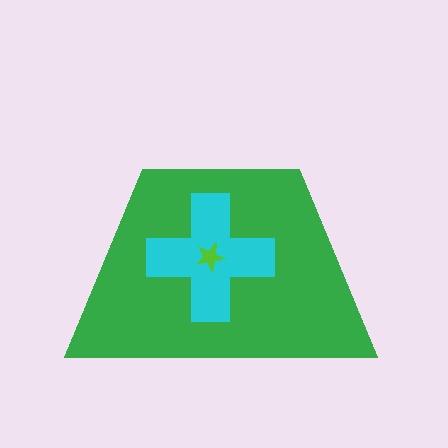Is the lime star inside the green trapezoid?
Yes.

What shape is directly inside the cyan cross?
The lime star.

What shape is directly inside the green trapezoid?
The cyan cross.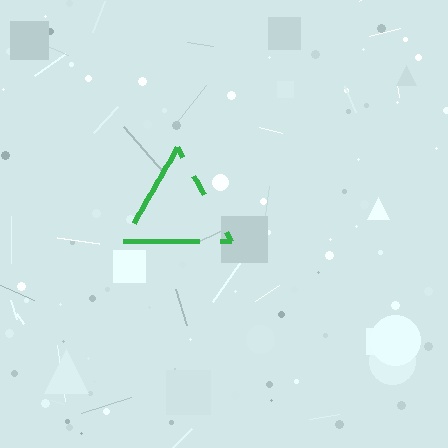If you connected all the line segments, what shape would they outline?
They would outline a triangle.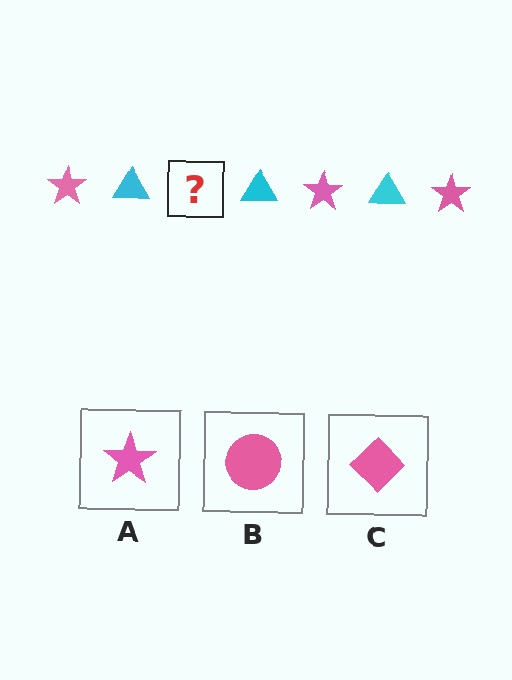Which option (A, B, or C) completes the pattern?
A.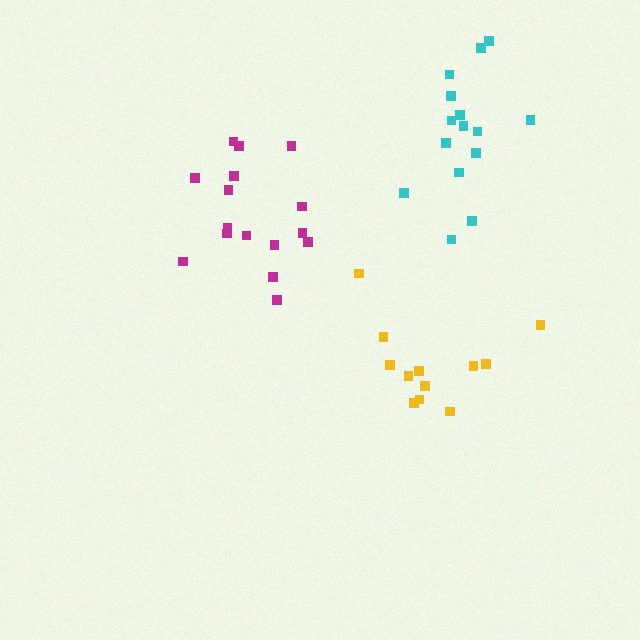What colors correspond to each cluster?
The clusters are colored: magenta, cyan, yellow.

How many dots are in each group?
Group 1: 16 dots, Group 2: 15 dots, Group 3: 12 dots (43 total).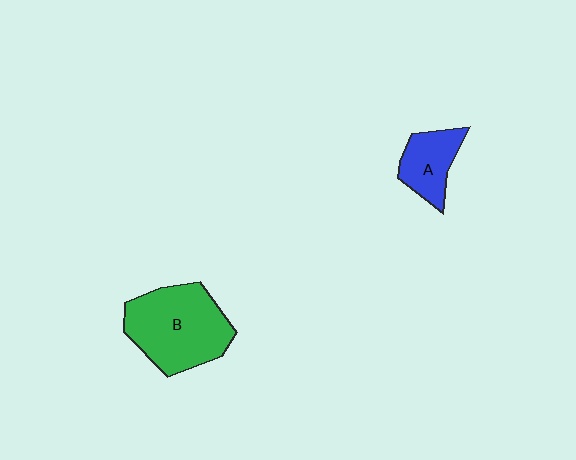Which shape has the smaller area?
Shape A (blue).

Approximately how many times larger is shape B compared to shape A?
Approximately 2.1 times.